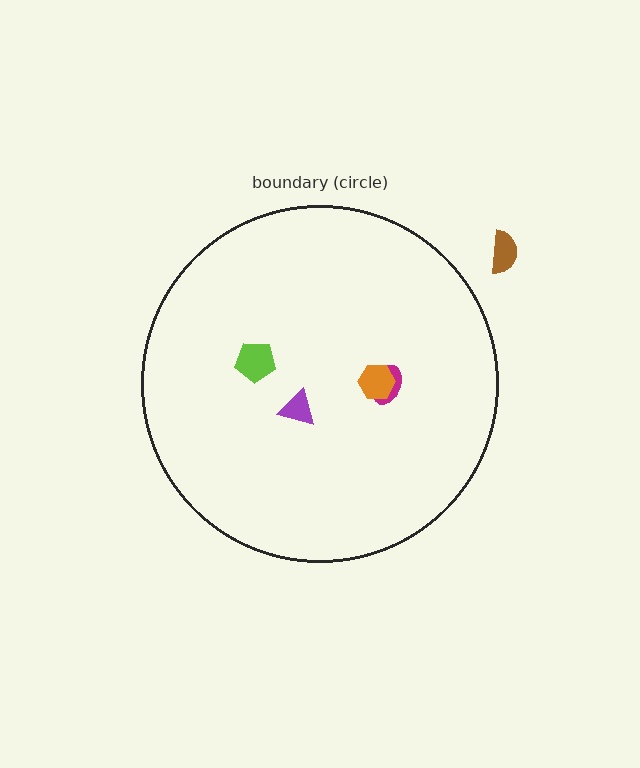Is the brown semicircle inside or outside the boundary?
Outside.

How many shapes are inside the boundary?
4 inside, 1 outside.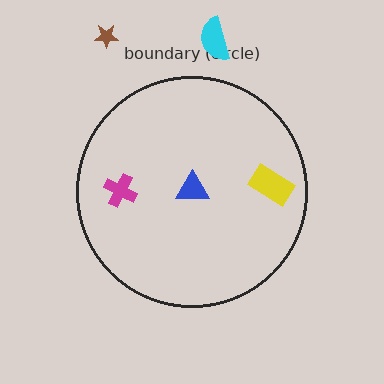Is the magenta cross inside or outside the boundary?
Inside.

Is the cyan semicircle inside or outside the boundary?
Outside.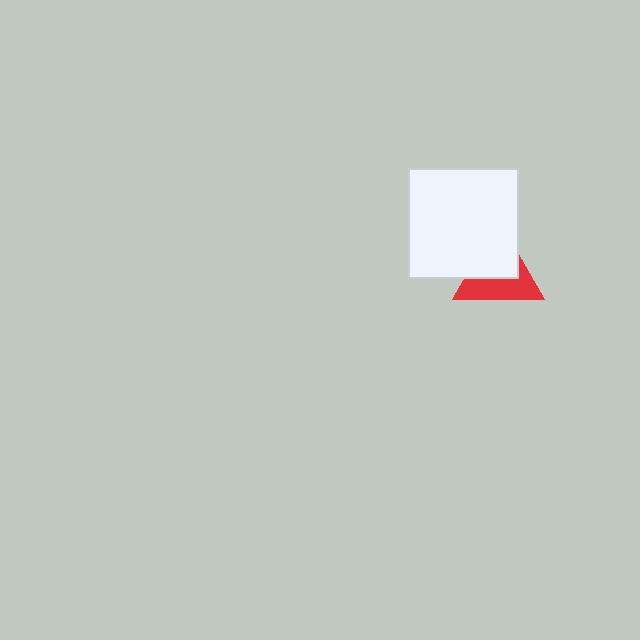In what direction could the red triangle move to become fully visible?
The red triangle could move toward the lower-right. That would shift it out from behind the white square entirely.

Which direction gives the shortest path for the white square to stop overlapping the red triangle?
Moving toward the upper-left gives the shortest separation.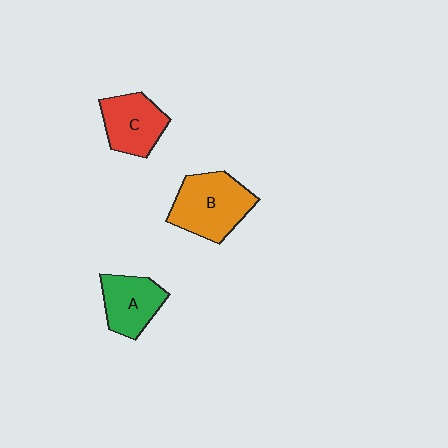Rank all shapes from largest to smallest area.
From largest to smallest: B (orange), C (red), A (green).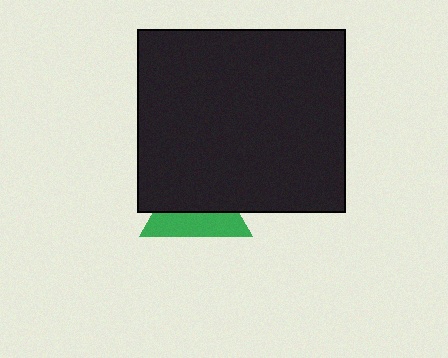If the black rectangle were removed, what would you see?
You would see the complete green triangle.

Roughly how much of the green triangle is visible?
A small part of it is visible (roughly 42%).